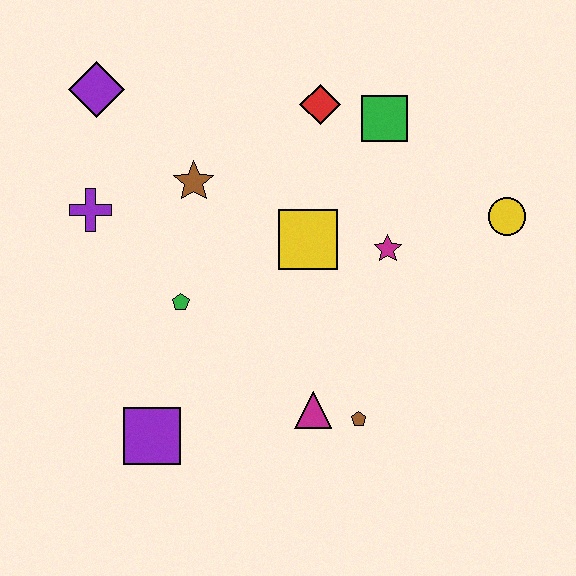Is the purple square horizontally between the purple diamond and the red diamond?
Yes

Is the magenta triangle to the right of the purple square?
Yes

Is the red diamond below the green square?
No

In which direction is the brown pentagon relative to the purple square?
The brown pentagon is to the right of the purple square.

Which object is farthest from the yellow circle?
The purple diamond is farthest from the yellow circle.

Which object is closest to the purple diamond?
The purple cross is closest to the purple diamond.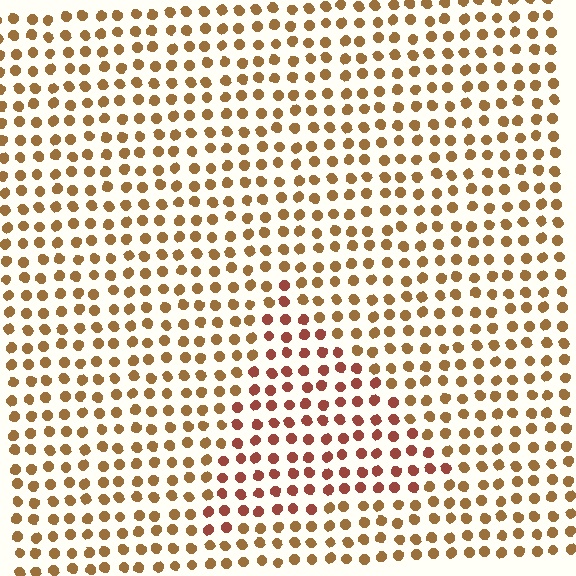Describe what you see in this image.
The image is filled with small brown elements in a uniform arrangement. A triangle-shaped region is visible where the elements are tinted to a slightly different hue, forming a subtle color boundary.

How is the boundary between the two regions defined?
The boundary is defined purely by a slight shift in hue (about 28 degrees). Spacing, size, and orientation are identical on both sides.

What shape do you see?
I see a triangle.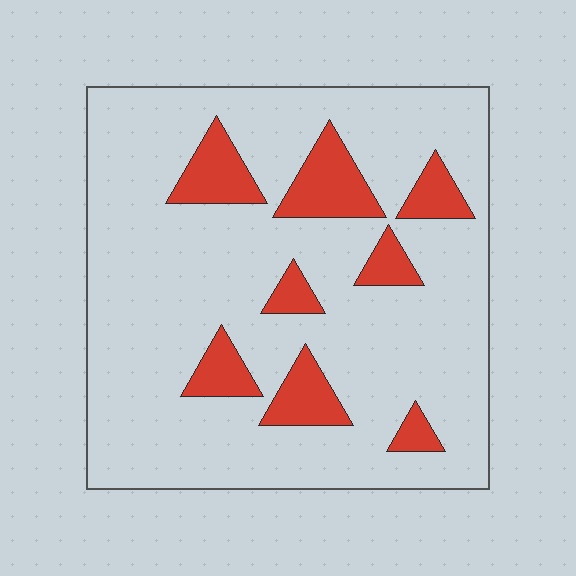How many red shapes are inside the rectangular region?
8.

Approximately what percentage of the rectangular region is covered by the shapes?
Approximately 15%.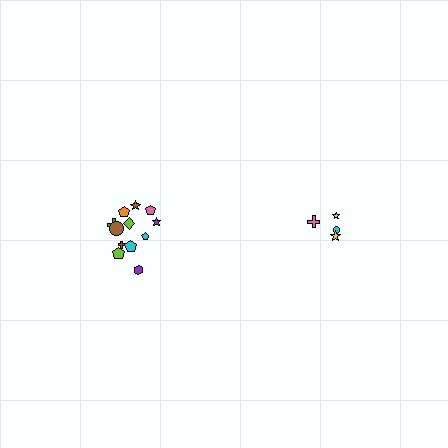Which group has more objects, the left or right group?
The left group.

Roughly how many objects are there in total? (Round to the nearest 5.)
Roughly 15 objects in total.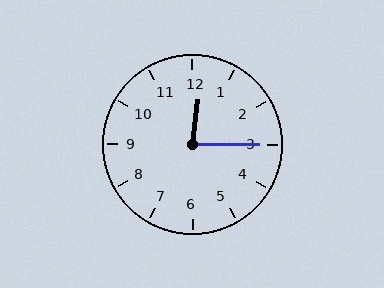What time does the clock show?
12:15.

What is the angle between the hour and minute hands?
Approximately 82 degrees.